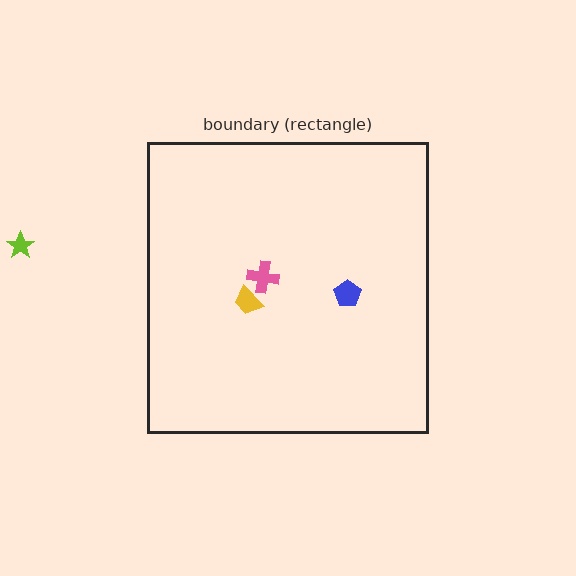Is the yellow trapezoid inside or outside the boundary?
Inside.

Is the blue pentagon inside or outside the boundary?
Inside.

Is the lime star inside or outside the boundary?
Outside.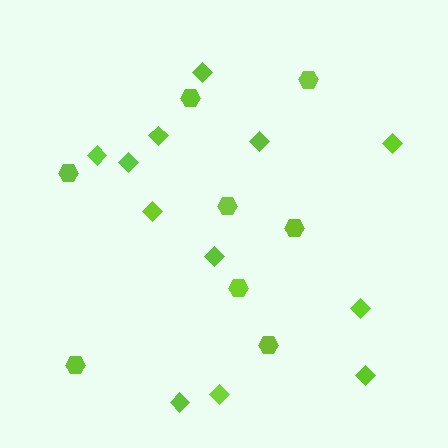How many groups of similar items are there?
There are 2 groups: one group of diamonds (12) and one group of hexagons (8).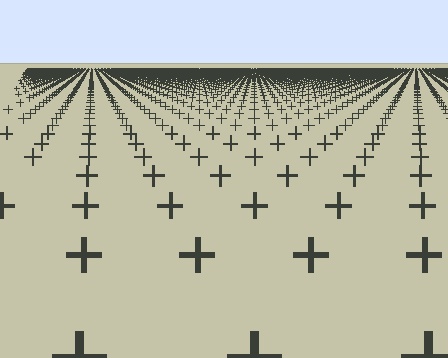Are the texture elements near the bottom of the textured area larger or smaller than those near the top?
Larger. Near the bottom, elements are closer to the viewer and appear at a bigger on-screen size.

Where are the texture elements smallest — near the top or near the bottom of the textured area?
Near the top.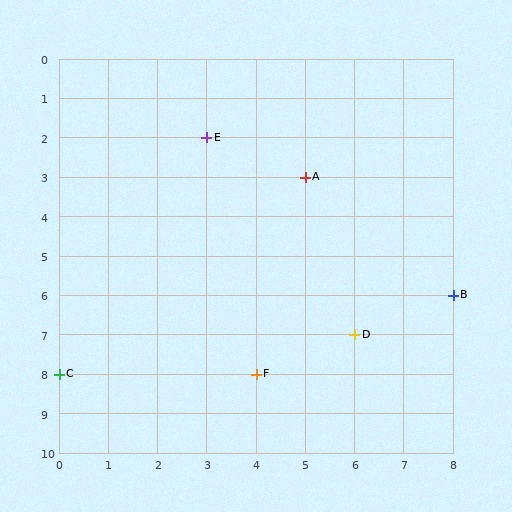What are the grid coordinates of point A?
Point A is at grid coordinates (5, 3).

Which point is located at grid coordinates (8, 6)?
Point B is at (8, 6).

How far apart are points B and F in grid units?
Points B and F are 4 columns and 2 rows apart (about 4.5 grid units diagonally).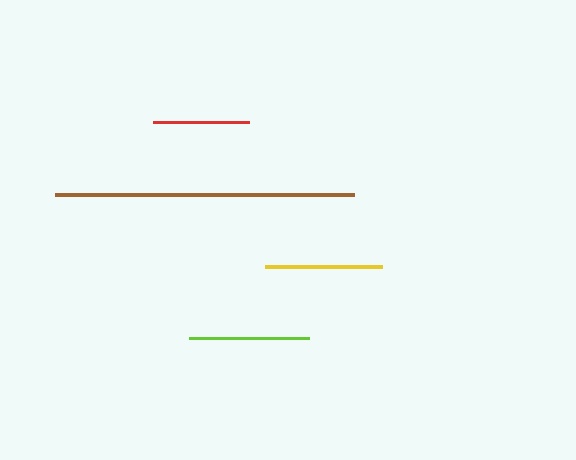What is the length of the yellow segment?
The yellow segment is approximately 117 pixels long.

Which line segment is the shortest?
The red line is the shortest at approximately 95 pixels.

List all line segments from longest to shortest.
From longest to shortest: brown, lime, yellow, red.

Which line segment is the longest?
The brown line is the longest at approximately 299 pixels.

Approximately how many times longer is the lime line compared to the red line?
The lime line is approximately 1.3 times the length of the red line.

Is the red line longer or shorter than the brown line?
The brown line is longer than the red line.